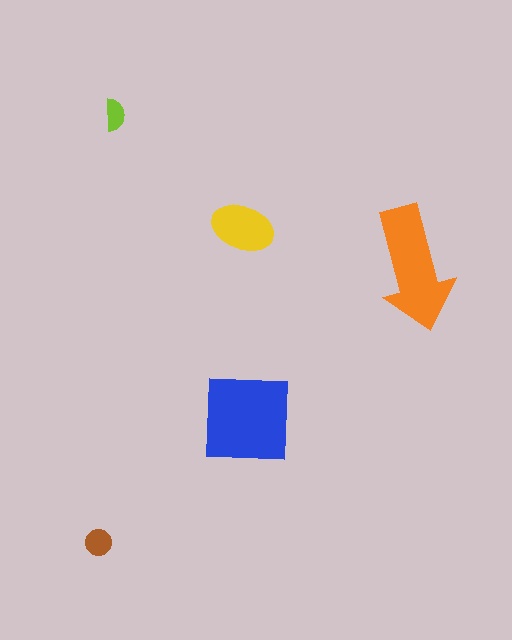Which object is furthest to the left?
The brown circle is leftmost.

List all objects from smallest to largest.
The lime semicircle, the brown circle, the yellow ellipse, the orange arrow, the blue square.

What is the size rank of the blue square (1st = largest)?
1st.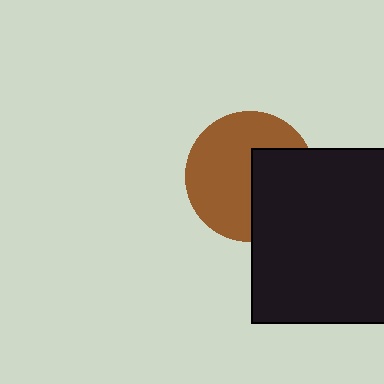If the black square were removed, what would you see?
You would see the complete brown circle.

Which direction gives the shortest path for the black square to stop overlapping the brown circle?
Moving right gives the shortest separation.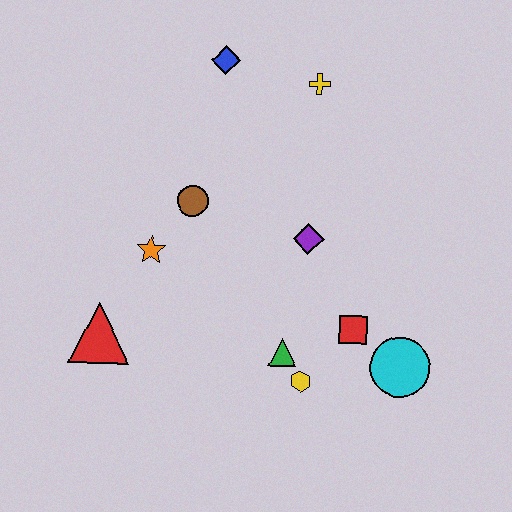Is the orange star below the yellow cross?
Yes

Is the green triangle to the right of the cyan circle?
No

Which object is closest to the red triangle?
The orange star is closest to the red triangle.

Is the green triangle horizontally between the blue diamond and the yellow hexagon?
Yes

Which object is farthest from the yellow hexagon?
The blue diamond is farthest from the yellow hexagon.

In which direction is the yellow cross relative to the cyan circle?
The yellow cross is above the cyan circle.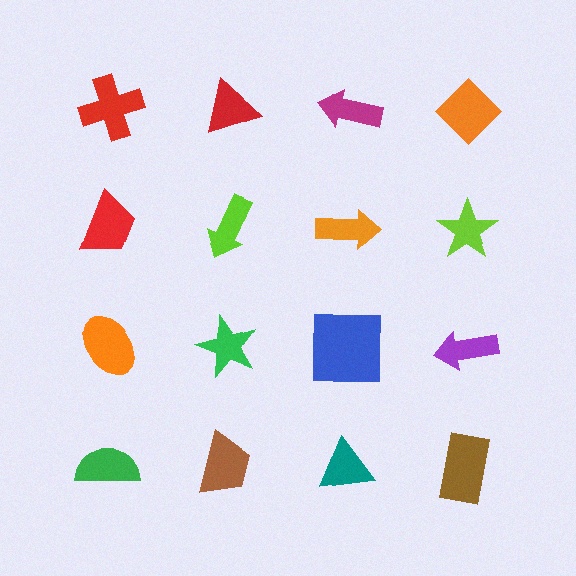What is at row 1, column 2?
A red triangle.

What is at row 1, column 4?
An orange diamond.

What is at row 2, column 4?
A lime star.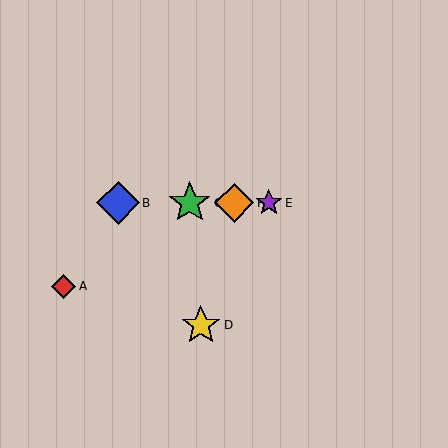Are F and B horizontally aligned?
Yes, both are at y≈203.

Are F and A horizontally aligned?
No, F is at y≈203 and A is at y≈286.